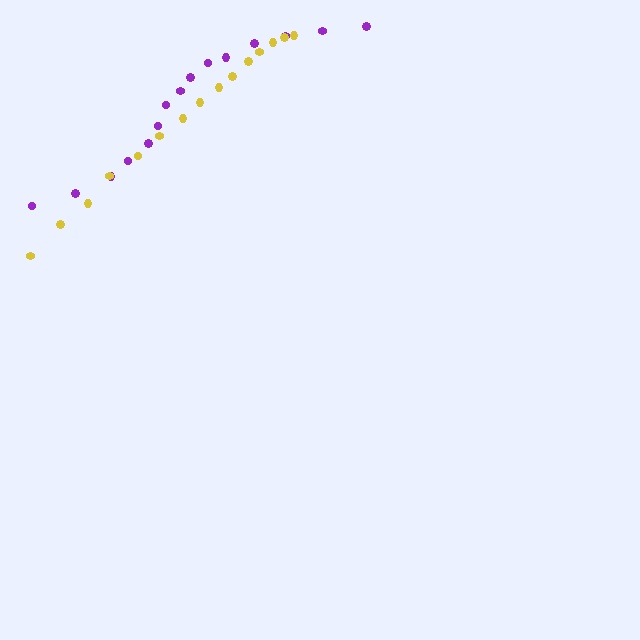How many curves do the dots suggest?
There are 2 distinct paths.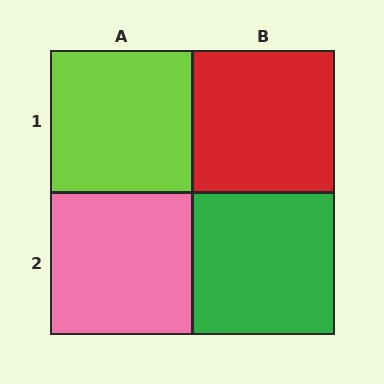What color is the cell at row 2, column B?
Green.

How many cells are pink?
1 cell is pink.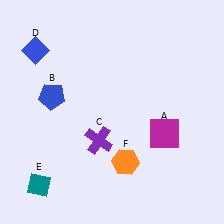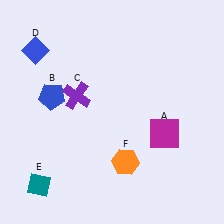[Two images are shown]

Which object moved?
The purple cross (C) moved up.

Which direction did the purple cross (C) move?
The purple cross (C) moved up.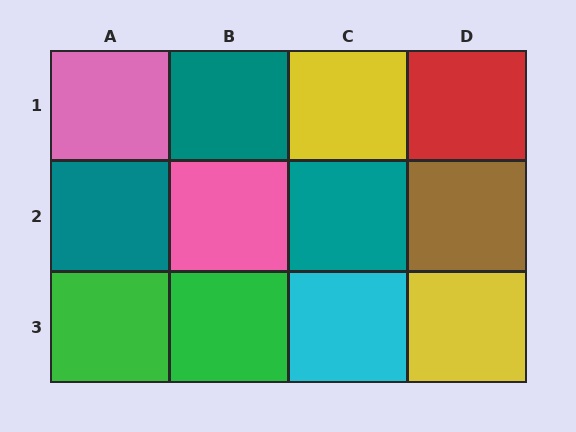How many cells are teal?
3 cells are teal.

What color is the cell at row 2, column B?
Pink.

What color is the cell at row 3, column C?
Cyan.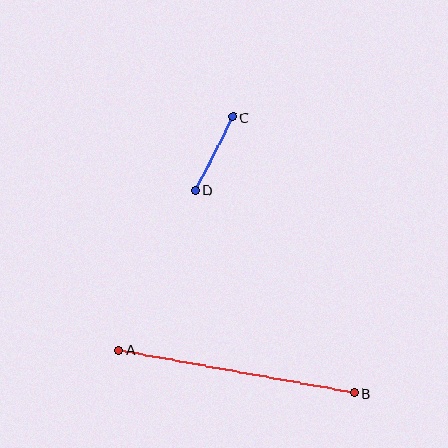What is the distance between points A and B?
The distance is approximately 239 pixels.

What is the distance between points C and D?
The distance is approximately 82 pixels.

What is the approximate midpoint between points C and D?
The midpoint is at approximately (214, 154) pixels.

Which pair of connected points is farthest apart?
Points A and B are farthest apart.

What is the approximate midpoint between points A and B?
The midpoint is at approximately (236, 371) pixels.